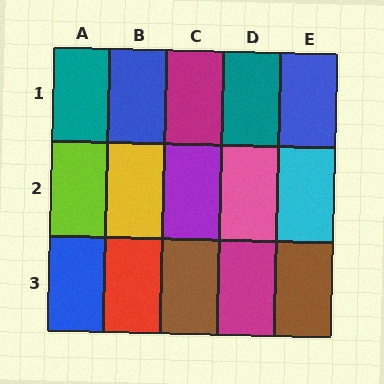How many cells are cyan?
1 cell is cyan.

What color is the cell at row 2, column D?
Pink.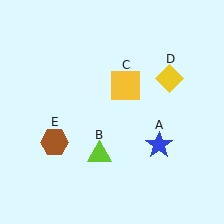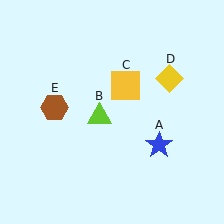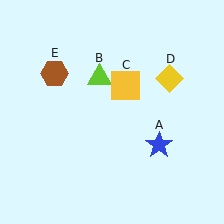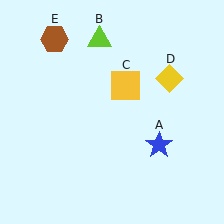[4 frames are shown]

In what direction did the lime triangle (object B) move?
The lime triangle (object B) moved up.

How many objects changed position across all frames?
2 objects changed position: lime triangle (object B), brown hexagon (object E).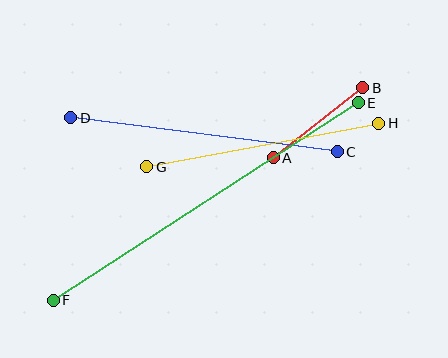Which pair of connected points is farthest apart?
Points E and F are farthest apart.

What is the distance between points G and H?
The distance is approximately 236 pixels.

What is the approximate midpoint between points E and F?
The midpoint is at approximately (206, 201) pixels.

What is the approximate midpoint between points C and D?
The midpoint is at approximately (204, 135) pixels.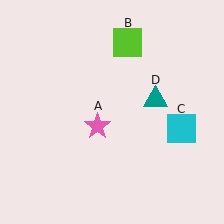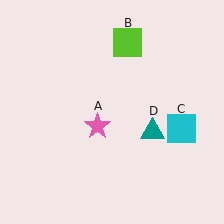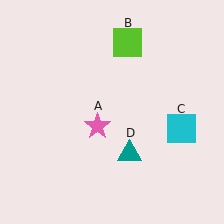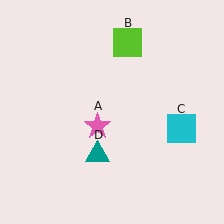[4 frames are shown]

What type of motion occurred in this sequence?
The teal triangle (object D) rotated clockwise around the center of the scene.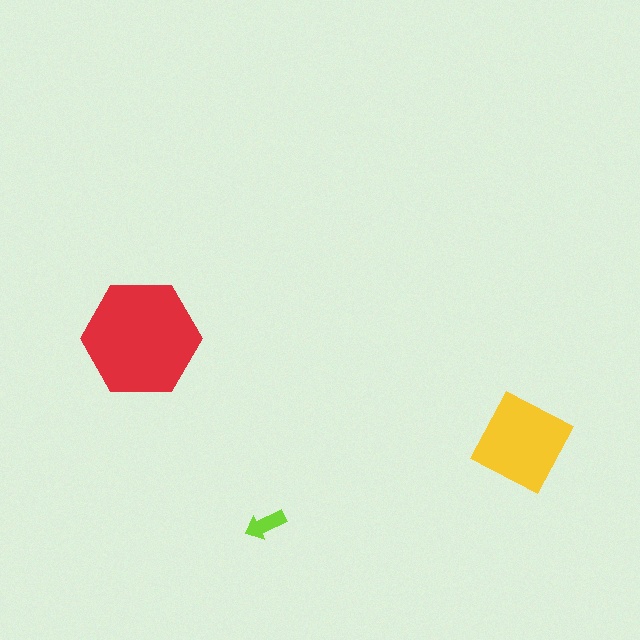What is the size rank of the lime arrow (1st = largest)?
3rd.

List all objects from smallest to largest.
The lime arrow, the yellow diamond, the red hexagon.